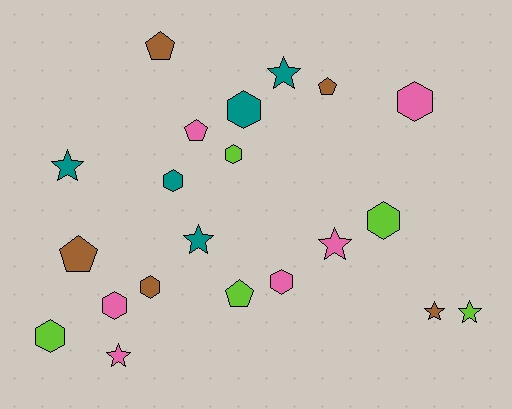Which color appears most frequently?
Pink, with 6 objects.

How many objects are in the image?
There are 21 objects.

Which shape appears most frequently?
Hexagon, with 9 objects.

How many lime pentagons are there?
There is 1 lime pentagon.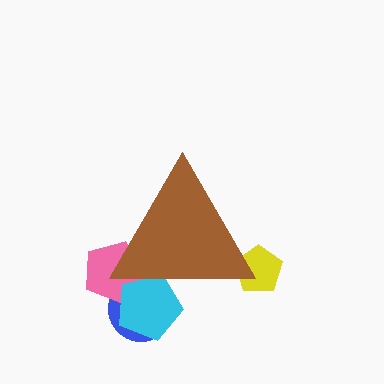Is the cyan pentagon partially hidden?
Yes, the cyan pentagon is partially hidden behind the brown triangle.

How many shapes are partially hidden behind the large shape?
4 shapes are partially hidden.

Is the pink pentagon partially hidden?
Yes, the pink pentagon is partially hidden behind the brown triangle.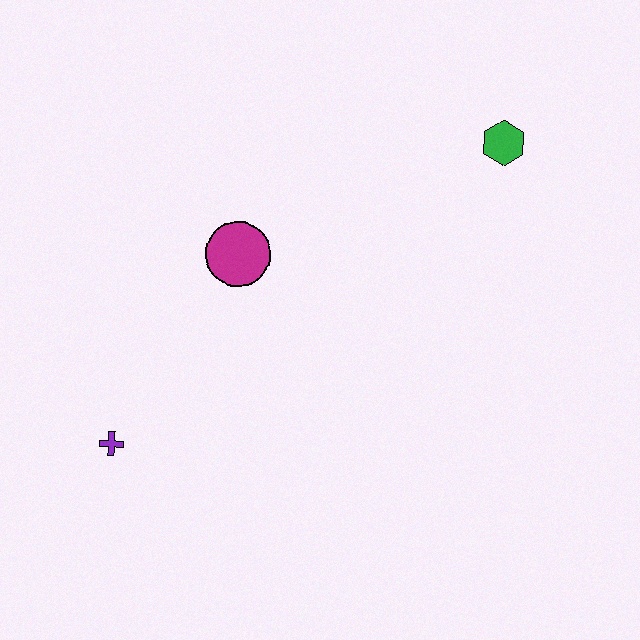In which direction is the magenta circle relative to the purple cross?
The magenta circle is above the purple cross.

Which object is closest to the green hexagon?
The magenta circle is closest to the green hexagon.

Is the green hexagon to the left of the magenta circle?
No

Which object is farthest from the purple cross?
The green hexagon is farthest from the purple cross.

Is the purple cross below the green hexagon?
Yes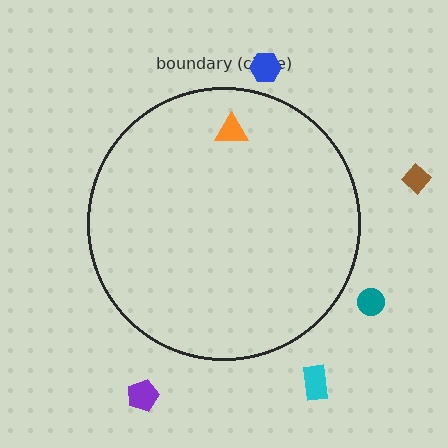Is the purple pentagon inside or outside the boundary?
Outside.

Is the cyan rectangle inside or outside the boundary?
Outside.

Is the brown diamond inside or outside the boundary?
Outside.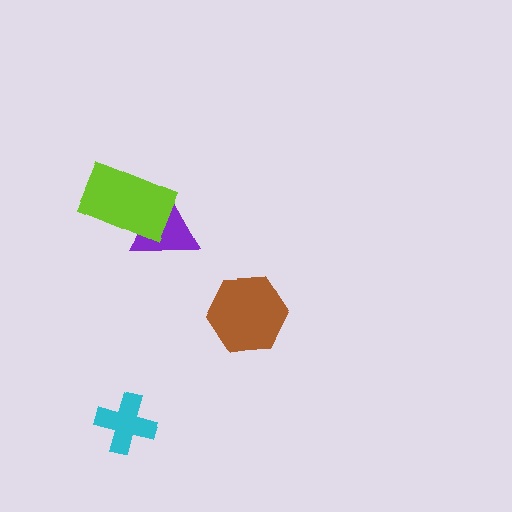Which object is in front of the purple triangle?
The lime rectangle is in front of the purple triangle.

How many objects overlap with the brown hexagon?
0 objects overlap with the brown hexagon.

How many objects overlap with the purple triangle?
1 object overlaps with the purple triangle.